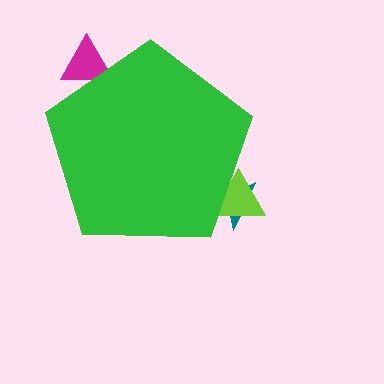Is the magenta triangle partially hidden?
Yes, the magenta triangle is partially hidden behind the green pentagon.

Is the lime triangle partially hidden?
Yes, the lime triangle is partially hidden behind the green pentagon.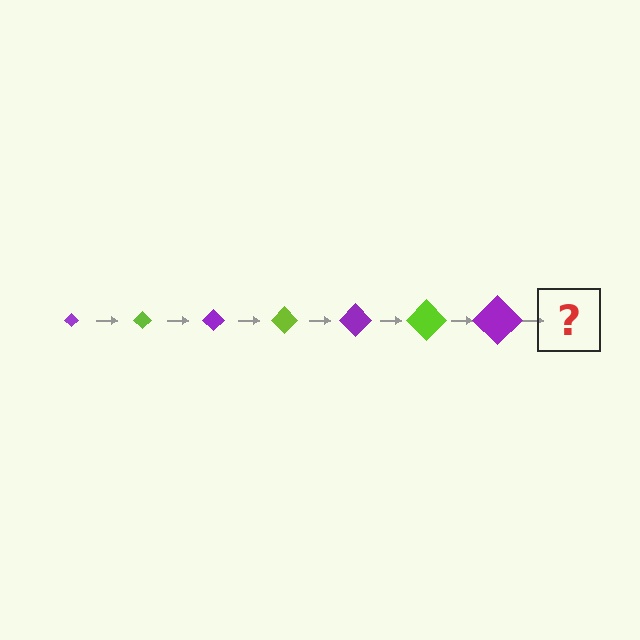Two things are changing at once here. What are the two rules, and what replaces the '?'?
The two rules are that the diamond grows larger each step and the color cycles through purple and lime. The '?' should be a lime diamond, larger than the previous one.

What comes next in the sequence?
The next element should be a lime diamond, larger than the previous one.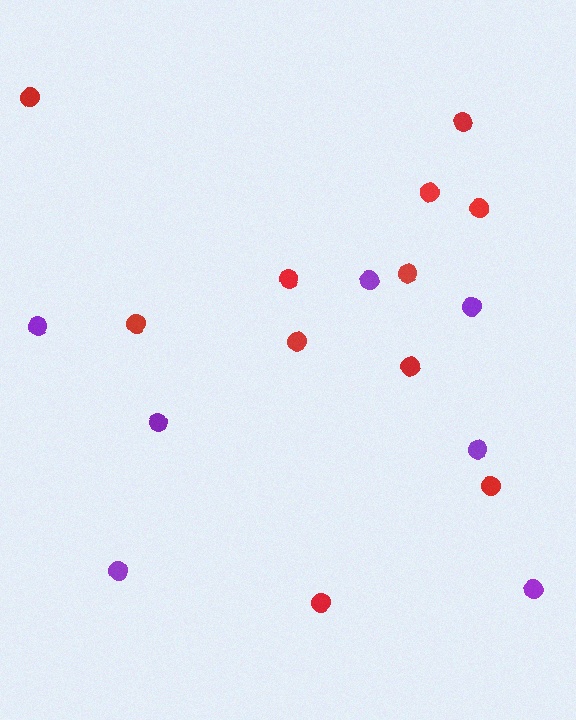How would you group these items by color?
There are 2 groups: one group of red circles (11) and one group of purple circles (7).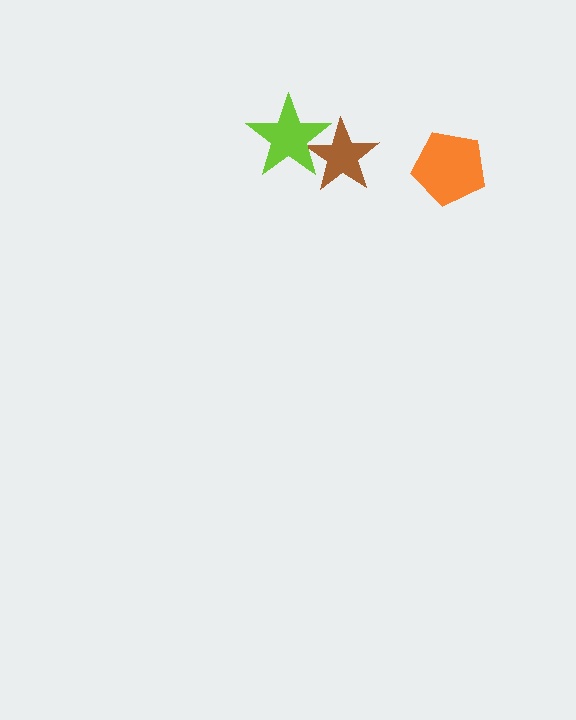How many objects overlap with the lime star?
1 object overlaps with the lime star.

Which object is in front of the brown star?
The lime star is in front of the brown star.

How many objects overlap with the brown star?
1 object overlaps with the brown star.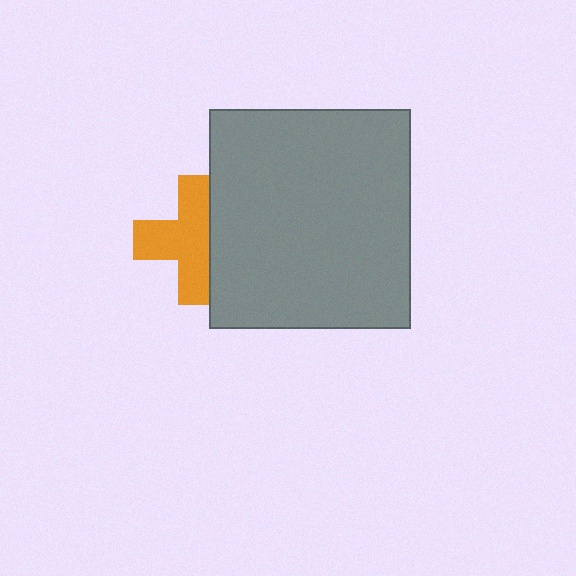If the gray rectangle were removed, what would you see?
You would see the complete orange cross.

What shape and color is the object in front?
The object in front is a gray rectangle.